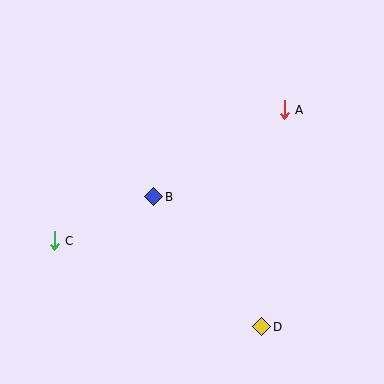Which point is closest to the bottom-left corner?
Point C is closest to the bottom-left corner.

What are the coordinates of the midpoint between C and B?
The midpoint between C and B is at (104, 219).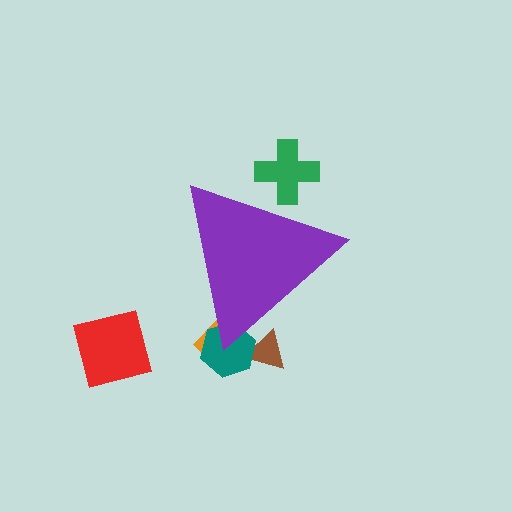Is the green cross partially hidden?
Yes, the green cross is partially hidden behind the purple triangle.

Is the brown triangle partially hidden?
Yes, the brown triangle is partially hidden behind the purple triangle.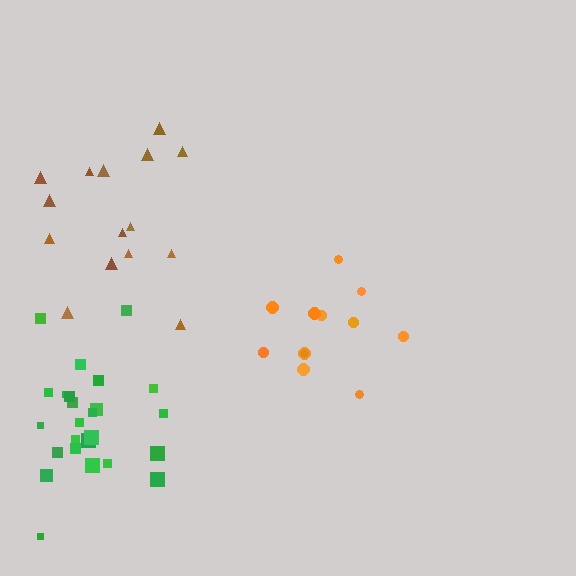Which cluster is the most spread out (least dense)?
Brown.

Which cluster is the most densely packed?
Orange.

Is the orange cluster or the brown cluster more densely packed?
Orange.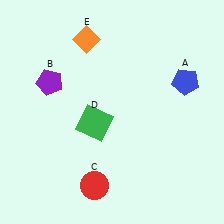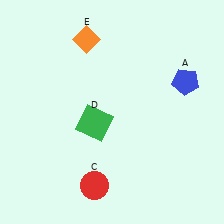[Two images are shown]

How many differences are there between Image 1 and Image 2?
There is 1 difference between the two images.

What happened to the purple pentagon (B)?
The purple pentagon (B) was removed in Image 2. It was in the top-left area of Image 1.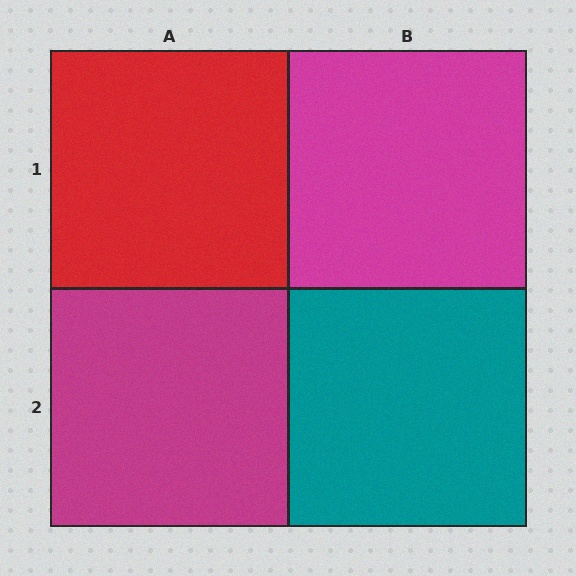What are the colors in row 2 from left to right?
Magenta, teal.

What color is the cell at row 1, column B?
Magenta.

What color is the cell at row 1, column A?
Red.